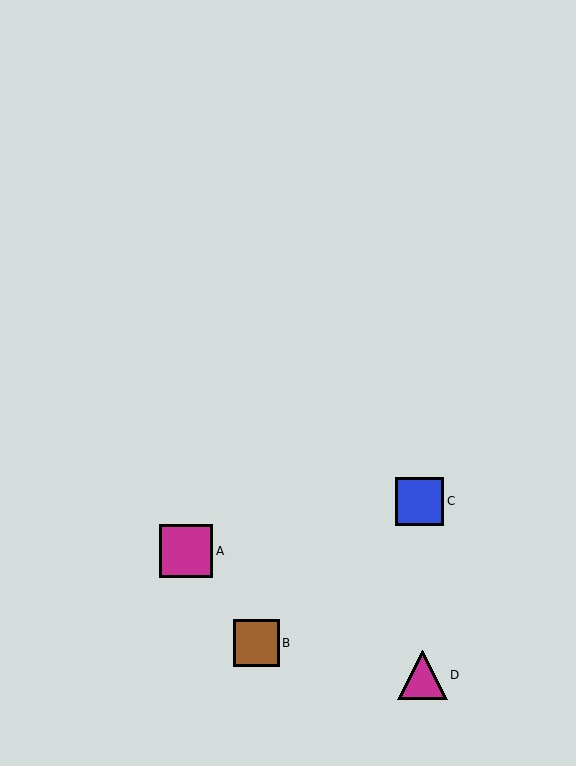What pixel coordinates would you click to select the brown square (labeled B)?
Click at (256, 643) to select the brown square B.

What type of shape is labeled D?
Shape D is a magenta triangle.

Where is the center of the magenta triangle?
The center of the magenta triangle is at (423, 675).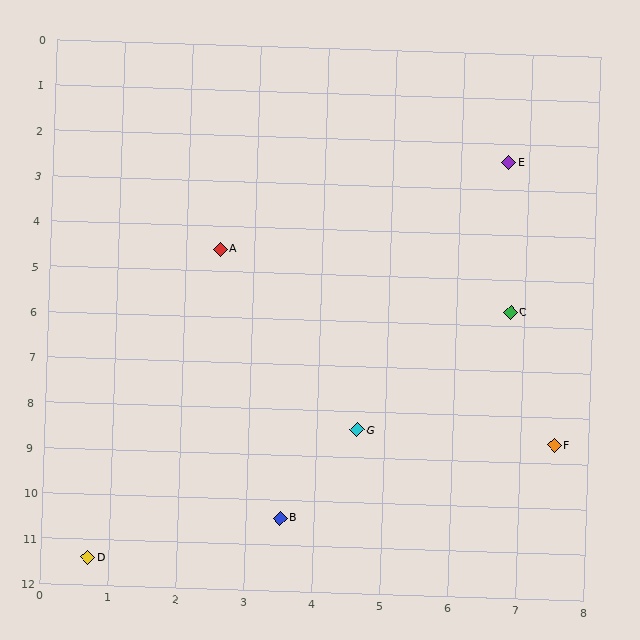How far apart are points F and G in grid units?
Points F and G are about 2.9 grid units apart.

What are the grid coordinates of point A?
Point A is at approximately (2.5, 4.5).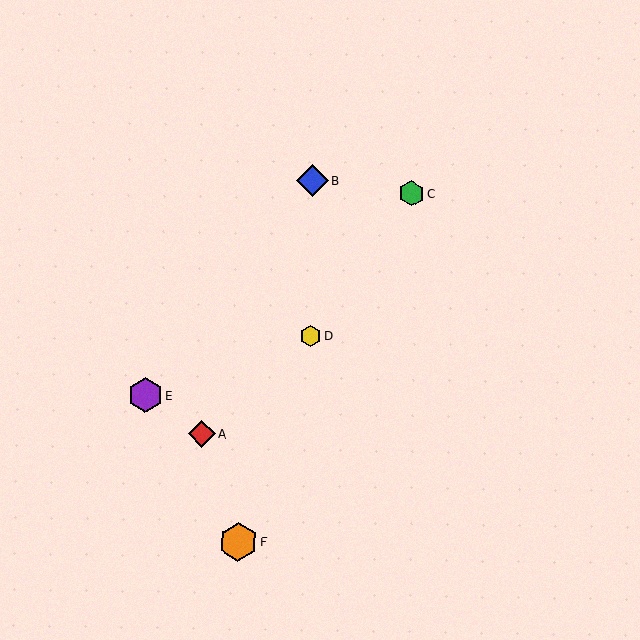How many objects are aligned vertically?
2 objects (B, D) are aligned vertically.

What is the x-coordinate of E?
Object E is at x≈145.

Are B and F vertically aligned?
No, B is at x≈313 and F is at x≈238.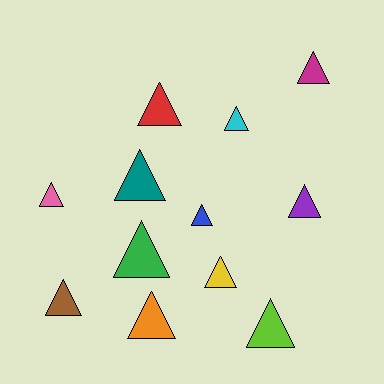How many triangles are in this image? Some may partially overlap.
There are 12 triangles.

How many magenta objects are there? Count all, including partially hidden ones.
There is 1 magenta object.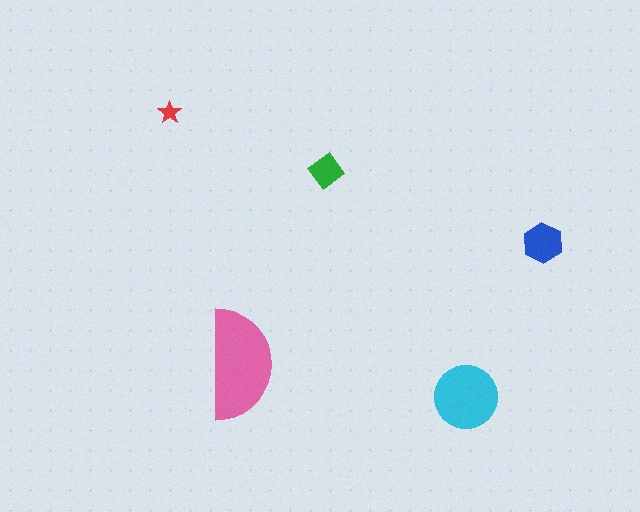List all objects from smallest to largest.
The red star, the green diamond, the blue hexagon, the cyan circle, the pink semicircle.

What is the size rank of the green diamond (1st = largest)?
4th.